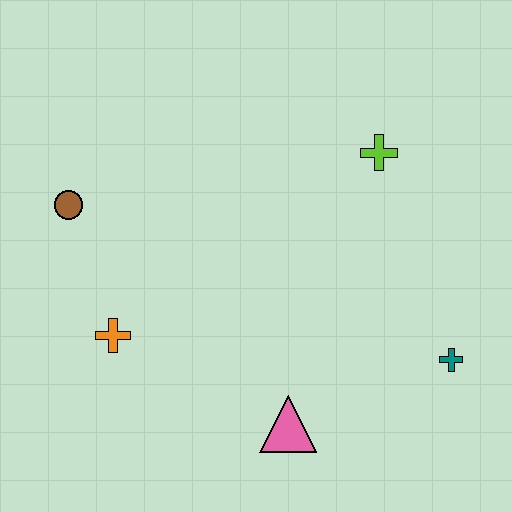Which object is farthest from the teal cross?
The brown circle is farthest from the teal cross.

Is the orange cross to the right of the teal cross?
No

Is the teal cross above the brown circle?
No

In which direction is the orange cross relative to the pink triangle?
The orange cross is to the left of the pink triangle.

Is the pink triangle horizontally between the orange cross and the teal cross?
Yes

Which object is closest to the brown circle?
The orange cross is closest to the brown circle.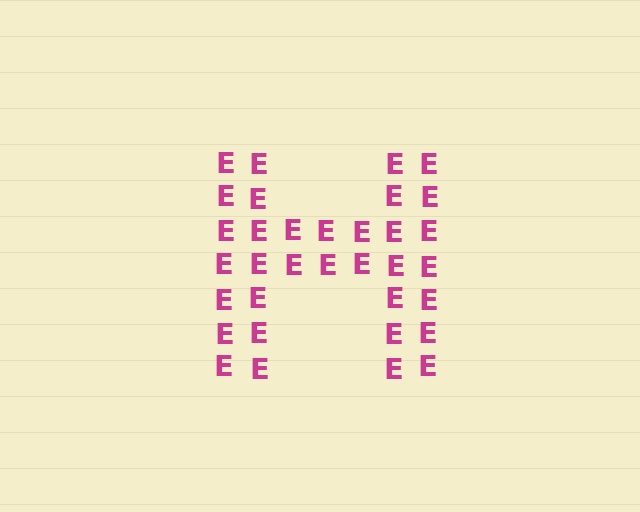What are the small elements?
The small elements are letter E's.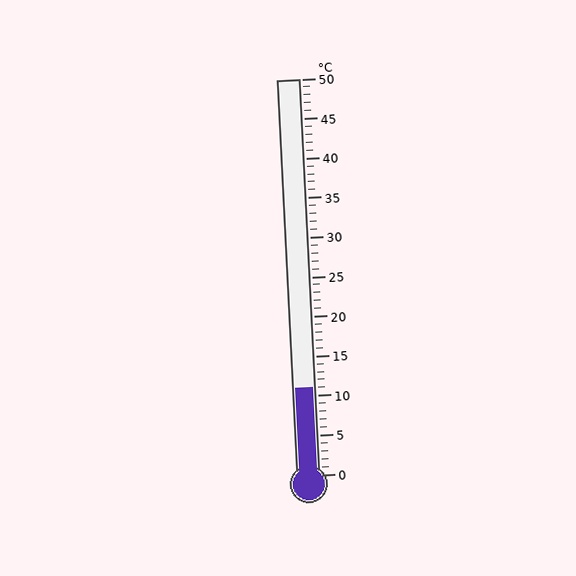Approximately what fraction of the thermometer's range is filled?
The thermometer is filled to approximately 20% of its range.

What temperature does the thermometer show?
The thermometer shows approximately 11°C.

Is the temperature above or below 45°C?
The temperature is below 45°C.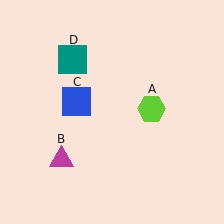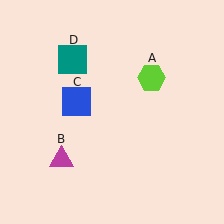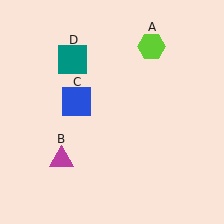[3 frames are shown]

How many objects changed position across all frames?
1 object changed position: lime hexagon (object A).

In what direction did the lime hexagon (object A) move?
The lime hexagon (object A) moved up.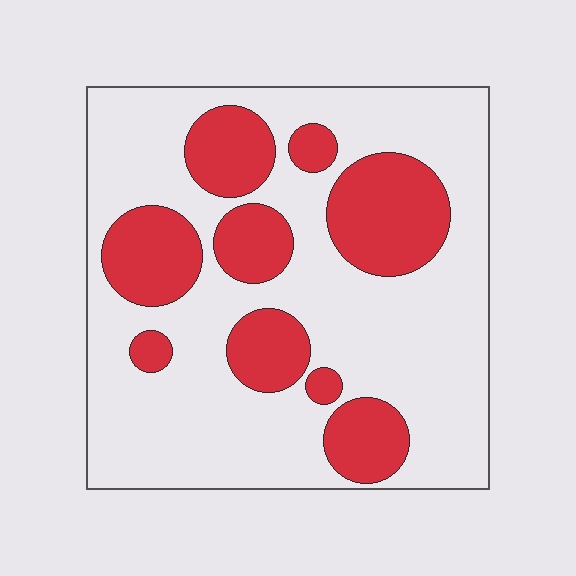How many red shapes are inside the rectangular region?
9.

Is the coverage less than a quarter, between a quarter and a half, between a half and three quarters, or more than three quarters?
Between a quarter and a half.